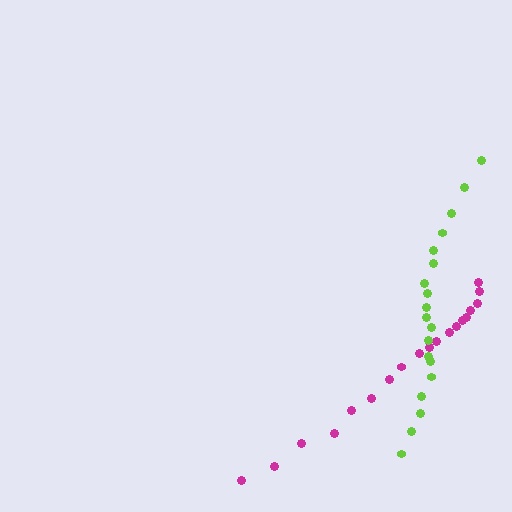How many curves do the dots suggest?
There are 2 distinct paths.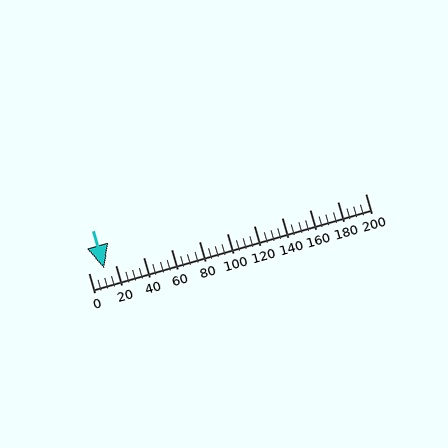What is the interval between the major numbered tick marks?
The major tick marks are spaced 20 units apart.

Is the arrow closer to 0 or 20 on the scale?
The arrow is closer to 20.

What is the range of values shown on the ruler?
The ruler shows values from 0 to 200.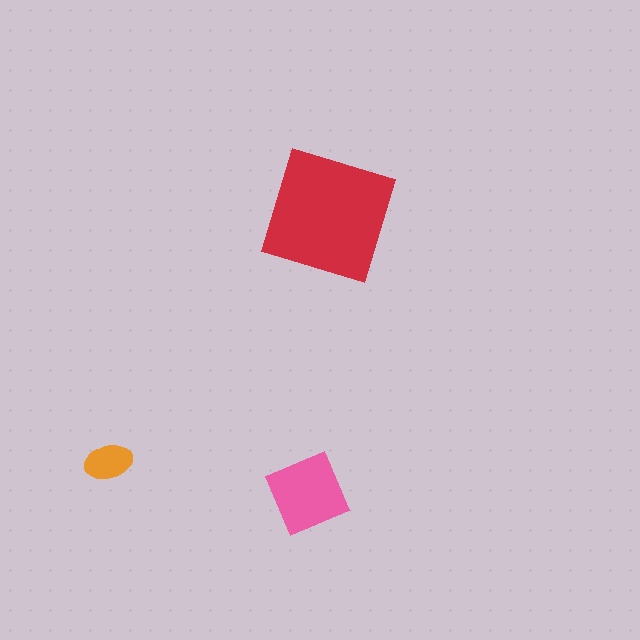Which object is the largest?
The red square.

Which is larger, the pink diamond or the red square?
The red square.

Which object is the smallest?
The orange ellipse.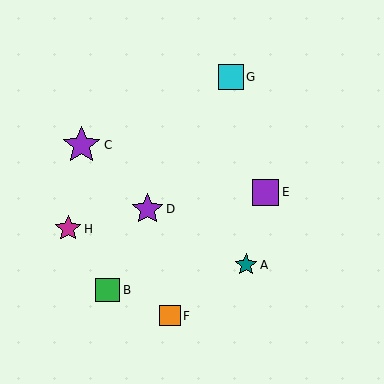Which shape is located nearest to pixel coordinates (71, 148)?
The purple star (labeled C) at (82, 145) is nearest to that location.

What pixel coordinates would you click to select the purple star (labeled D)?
Click at (147, 209) to select the purple star D.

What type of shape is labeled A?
Shape A is a teal star.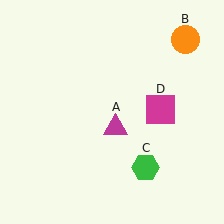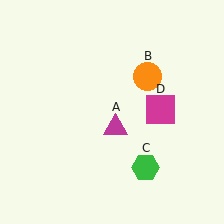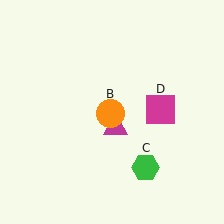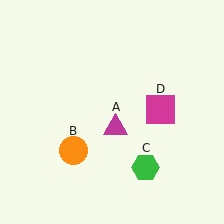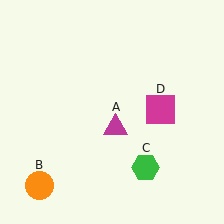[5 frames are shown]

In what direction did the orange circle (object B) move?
The orange circle (object B) moved down and to the left.